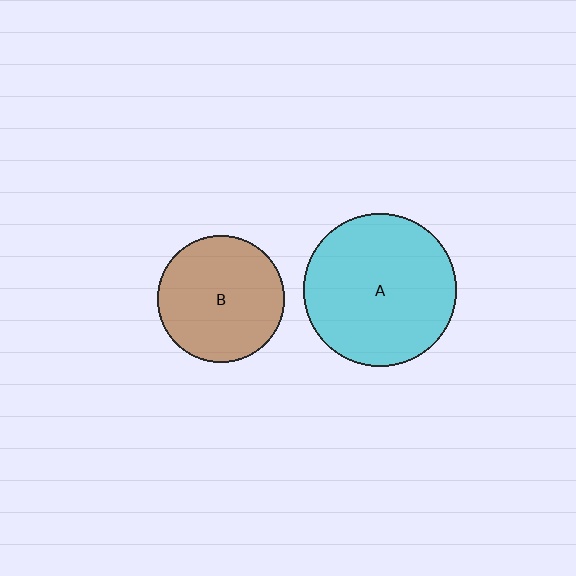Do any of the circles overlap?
No, none of the circles overlap.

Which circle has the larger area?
Circle A (cyan).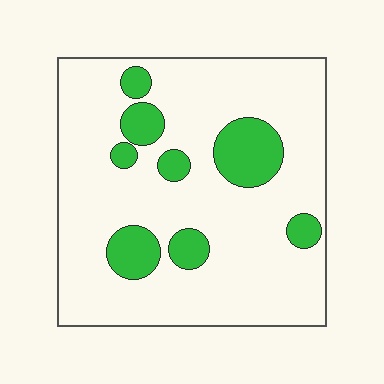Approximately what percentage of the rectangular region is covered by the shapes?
Approximately 15%.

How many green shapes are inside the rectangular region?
8.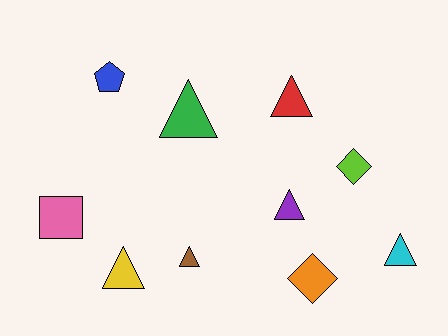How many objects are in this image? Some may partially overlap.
There are 10 objects.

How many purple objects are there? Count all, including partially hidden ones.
There is 1 purple object.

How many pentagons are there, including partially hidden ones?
There is 1 pentagon.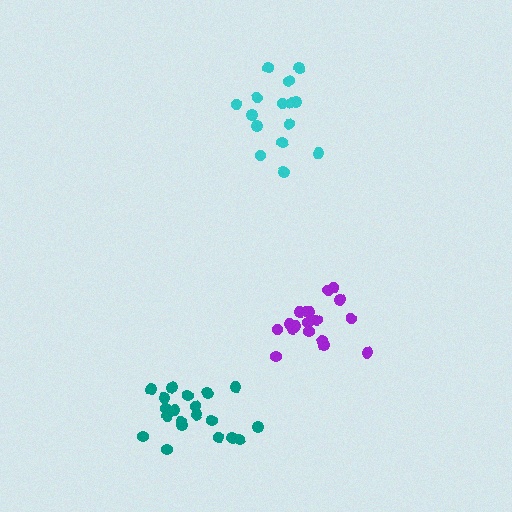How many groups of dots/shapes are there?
There are 3 groups.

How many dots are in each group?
Group 1: 15 dots, Group 2: 18 dots, Group 3: 20 dots (53 total).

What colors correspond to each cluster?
The clusters are colored: cyan, purple, teal.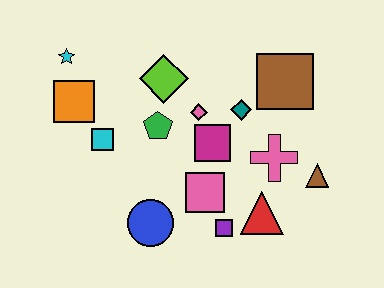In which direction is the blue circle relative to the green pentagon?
The blue circle is below the green pentagon.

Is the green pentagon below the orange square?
Yes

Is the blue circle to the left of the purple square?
Yes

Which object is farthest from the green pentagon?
The brown triangle is farthest from the green pentagon.